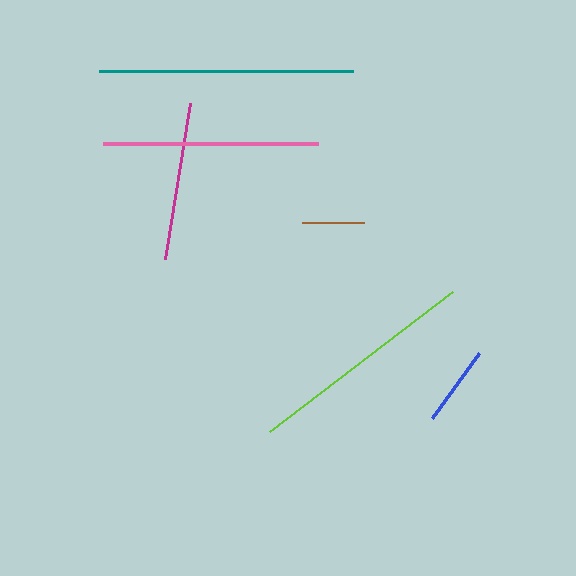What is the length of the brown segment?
The brown segment is approximately 62 pixels long.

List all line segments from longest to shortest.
From longest to shortest: teal, lime, pink, magenta, blue, brown.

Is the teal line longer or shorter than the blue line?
The teal line is longer than the blue line.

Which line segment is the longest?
The teal line is the longest at approximately 254 pixels.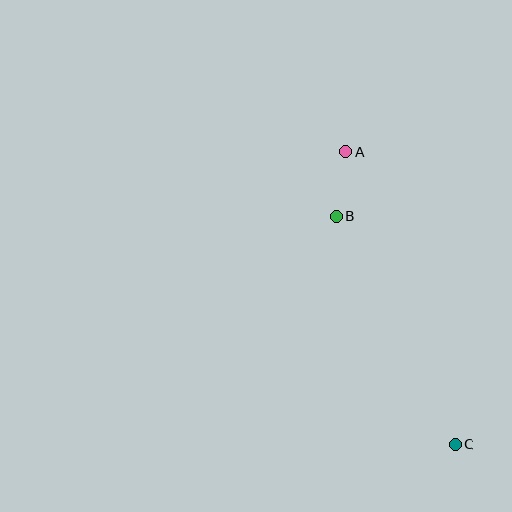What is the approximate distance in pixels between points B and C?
The distance between B and C is approximately 258 pixels.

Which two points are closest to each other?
Points A and B are closest to each other.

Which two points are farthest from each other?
Points A and C are farthest from each other.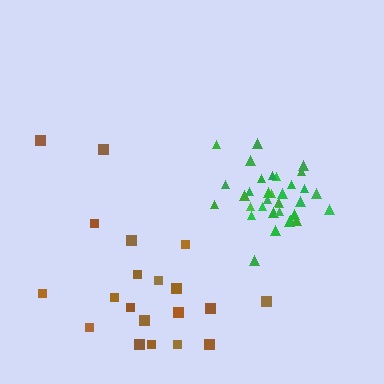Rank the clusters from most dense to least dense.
green, brown.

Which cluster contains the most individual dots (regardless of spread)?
Green (34).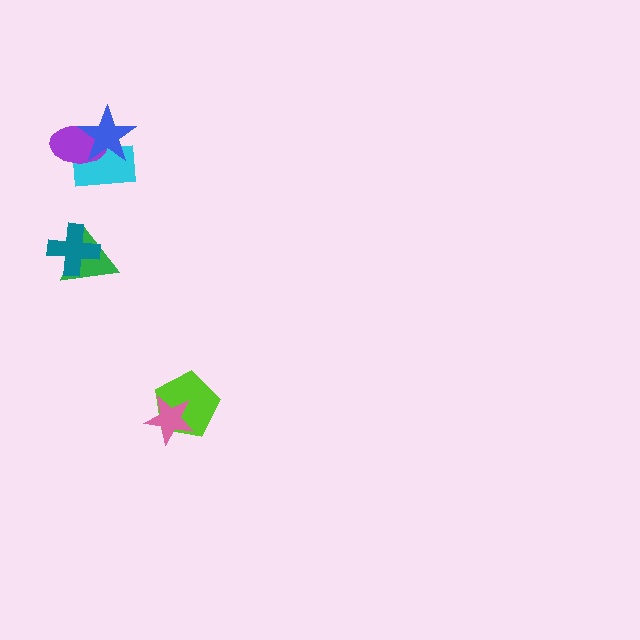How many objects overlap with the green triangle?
1 object overlaps with the green triangle.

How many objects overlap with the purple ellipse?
2 objects overlap with the purple ellipse.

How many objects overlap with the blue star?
2 objects overlap with the blue star.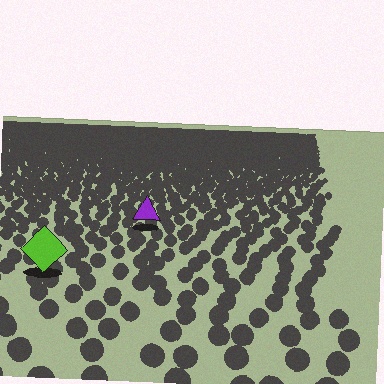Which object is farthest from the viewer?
The purple triangle is farthest from the viewer. It appears smaller and the ground texture around it is denser.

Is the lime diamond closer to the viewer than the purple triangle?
Yes. The lime diamond is closer — you can tell from the texture gradient: the ground texture is coarser near it.